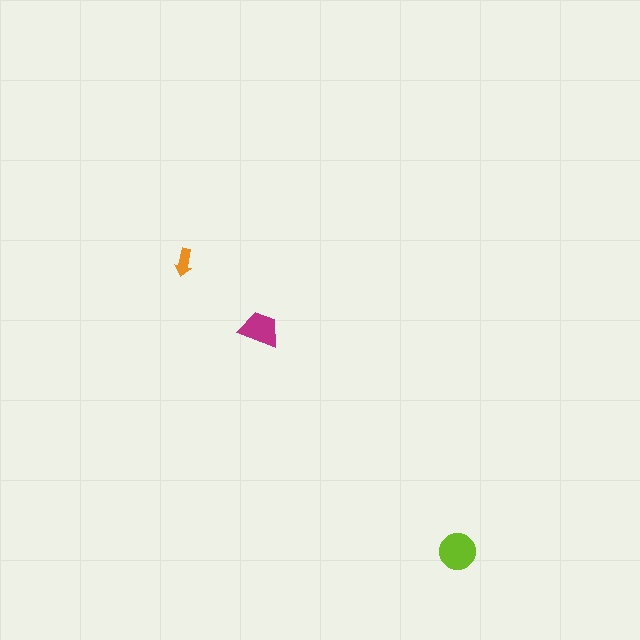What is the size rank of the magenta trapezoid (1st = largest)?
2nd.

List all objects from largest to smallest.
The lime circle, the magenta trapezoid, the orange arrow.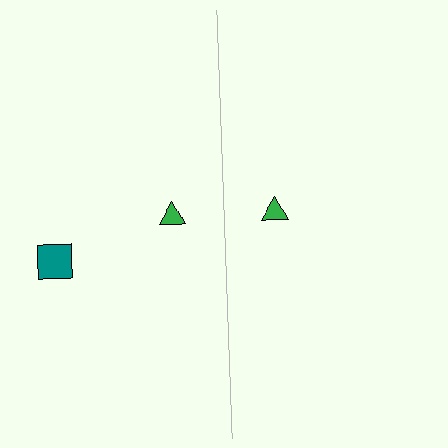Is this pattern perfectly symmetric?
No, the pattern is not perfectly symmetric. A teal square is missing from the right side.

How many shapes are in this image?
There are 3 shapes in this image.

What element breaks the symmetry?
A teal square is missing from the right side.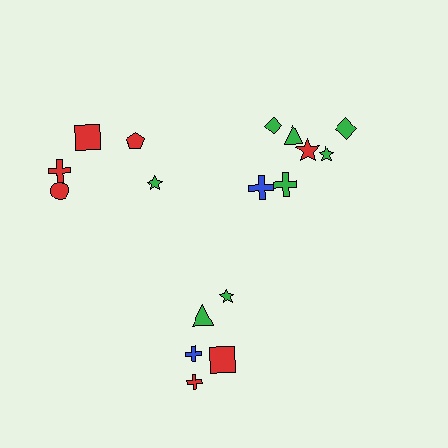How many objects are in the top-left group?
There are 5 objects.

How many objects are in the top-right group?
There are 7 objects.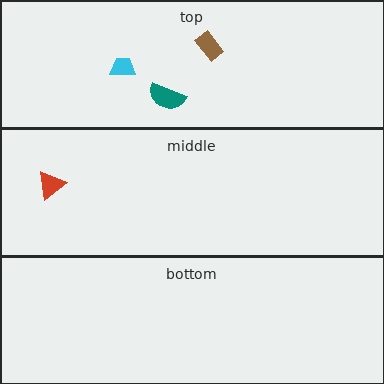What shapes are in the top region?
The teal semicircle, the brown rectangle, the cyan trapezoid.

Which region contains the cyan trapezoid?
The top region.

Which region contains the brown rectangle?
The top region.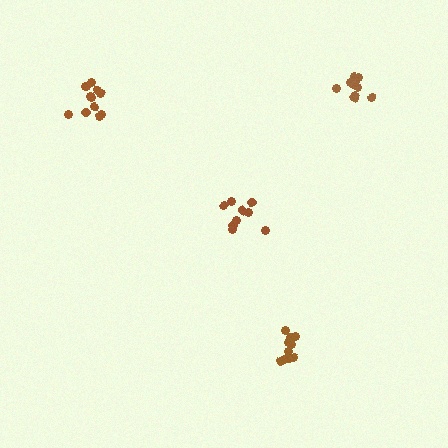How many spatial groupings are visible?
There are 4 spatial groupings.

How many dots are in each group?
Group 1: 11 dots, Group 2: 9 dots, Group 3: 10 dots, Group 4: 12 dots (42 total).